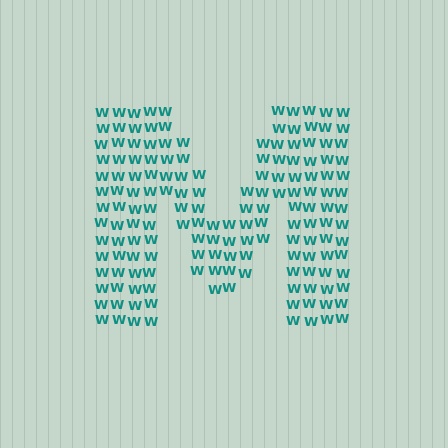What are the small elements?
The small elements are letter W's.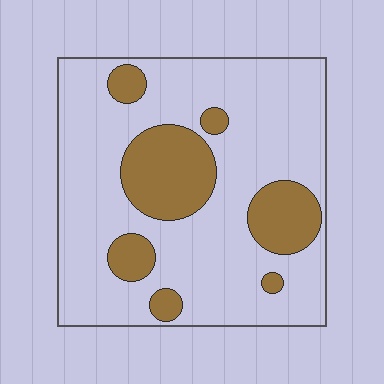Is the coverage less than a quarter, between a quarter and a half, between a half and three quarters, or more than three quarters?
Less than a quarter.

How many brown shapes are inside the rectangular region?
7.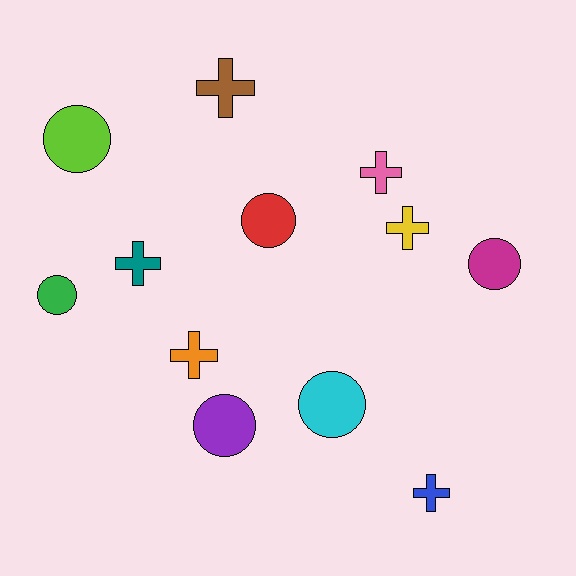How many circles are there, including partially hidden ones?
There are 6 circles.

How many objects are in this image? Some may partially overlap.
There are 12 objects.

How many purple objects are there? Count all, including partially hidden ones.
There is 1 purple object.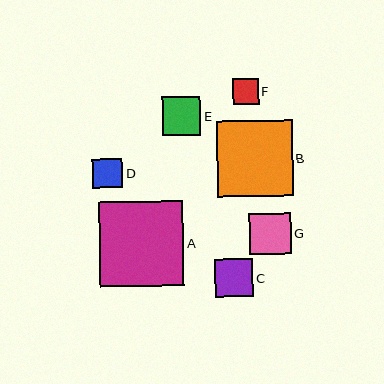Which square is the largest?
Square A is the largest with a size of approximately 85 pixels.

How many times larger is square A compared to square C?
Square A is approximately 2.2 times the size of square C.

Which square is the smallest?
Square F is the smallest with a size of approximately 26 pixels.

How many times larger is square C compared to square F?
Square C is approximately 1.5 times the size of square F.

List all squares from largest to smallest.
From largest to smallest: A, B, G, C, E, D, F.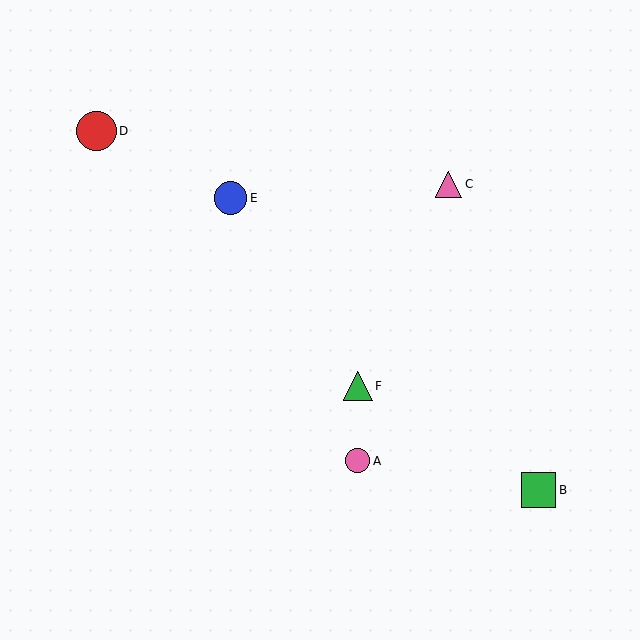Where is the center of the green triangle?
The center of the green triangle is at (358, 386).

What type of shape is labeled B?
Shape B is a green square.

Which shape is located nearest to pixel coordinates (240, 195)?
The blue circle (labeled E) at (231, 198) is nearest to that location.